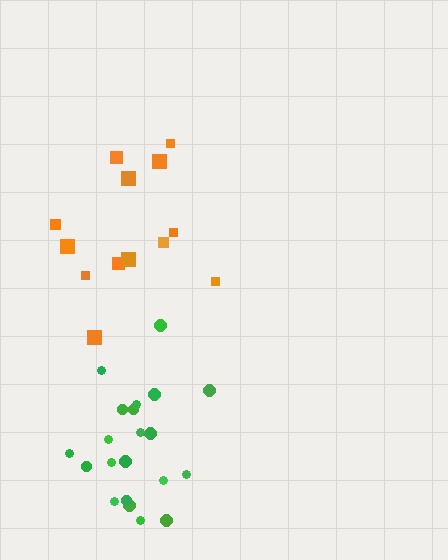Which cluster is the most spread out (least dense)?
Green.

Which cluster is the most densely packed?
Orange.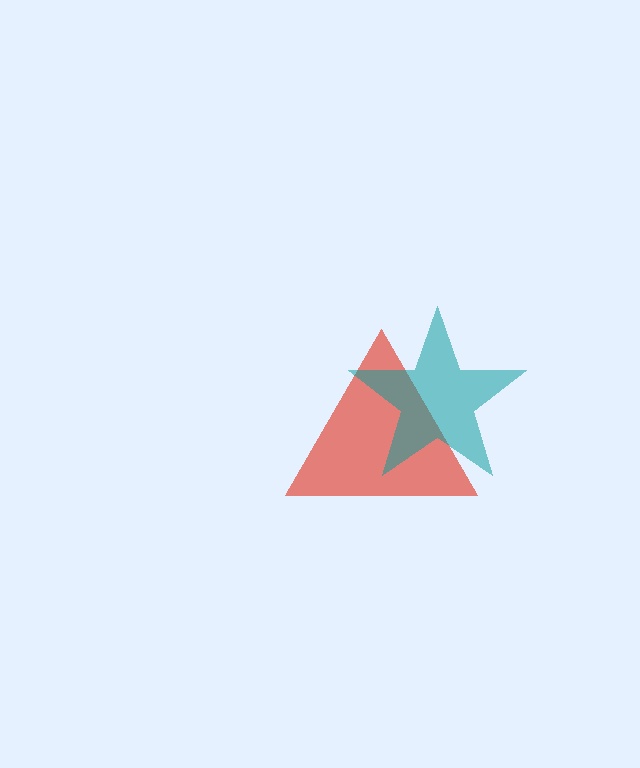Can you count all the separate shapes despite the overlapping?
Yes, there are 2 separate shapes.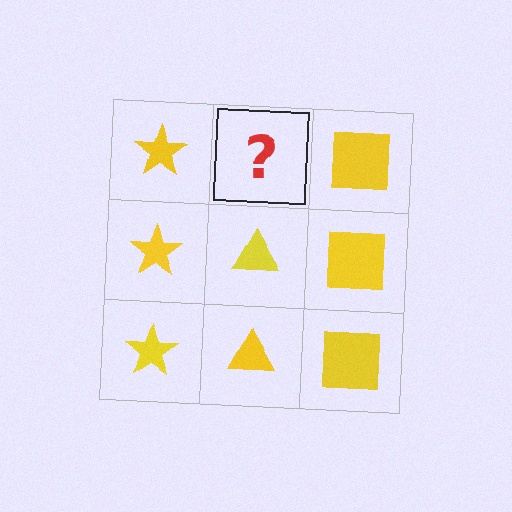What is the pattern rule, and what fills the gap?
The rule is that each column has a consistent shape. The gap should be filled with a yellow triangle.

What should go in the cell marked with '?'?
The missing cell should contain a yellow triangle.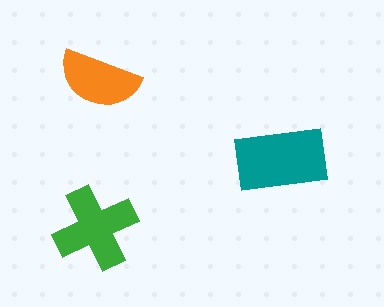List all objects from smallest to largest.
The orange semicircle, the green cross, the teal rectangle.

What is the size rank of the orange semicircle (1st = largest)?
3rd.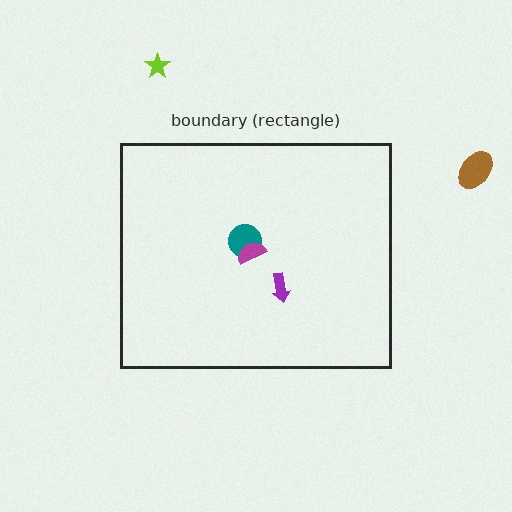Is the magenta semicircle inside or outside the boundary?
Inside.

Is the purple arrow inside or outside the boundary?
Inside.